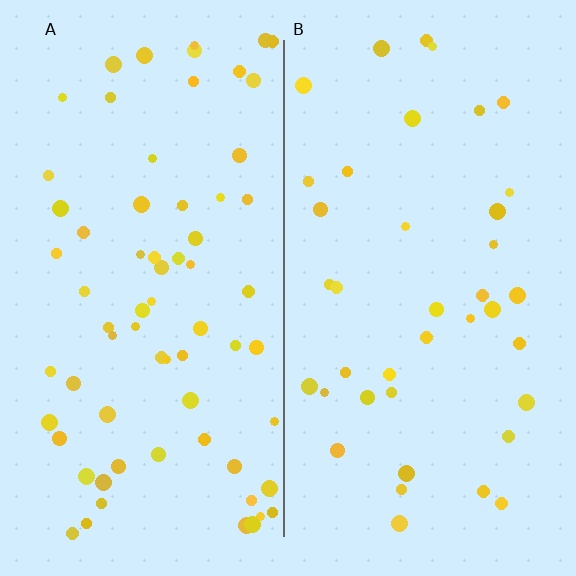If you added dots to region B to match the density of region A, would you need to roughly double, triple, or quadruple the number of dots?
Approximately double.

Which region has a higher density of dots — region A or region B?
A (the left).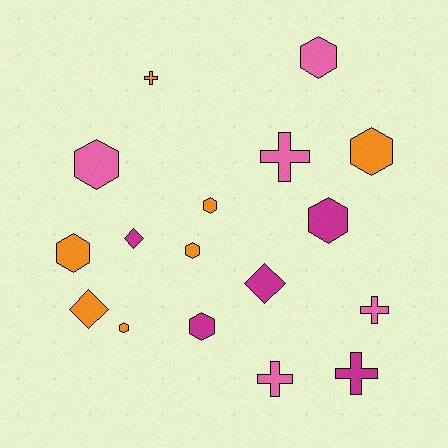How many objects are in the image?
There are 17 objects.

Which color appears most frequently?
Orange, with 7 objects.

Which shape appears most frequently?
Hexagon, with 9 objects.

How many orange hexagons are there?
There are 5 orange hexagons.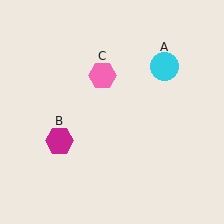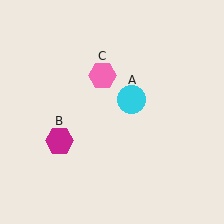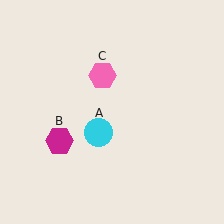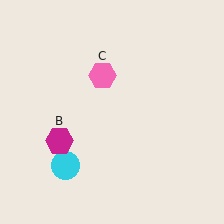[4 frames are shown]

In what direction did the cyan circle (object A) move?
The cyan circle (object A) moved down and to the left.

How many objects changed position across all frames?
1 object changed position: cyan circle (object A).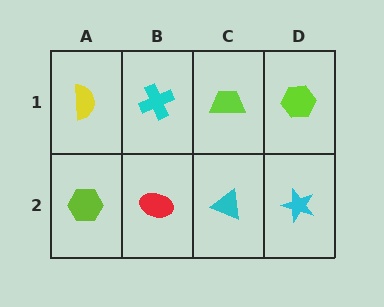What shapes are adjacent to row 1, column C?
A cyan triangle (row 2, column C), a cyan cross (row 1, column B), a lime hexagon (row 1, column D).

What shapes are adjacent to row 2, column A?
A yellow semicircle (row 1, column A), a red ellipse (row 2, column B).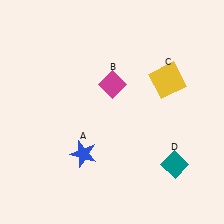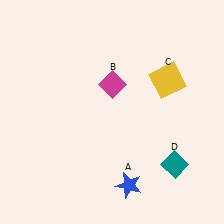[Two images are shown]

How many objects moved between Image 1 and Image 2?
1 object moved between the two images.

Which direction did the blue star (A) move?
The blue star (A) moved right.